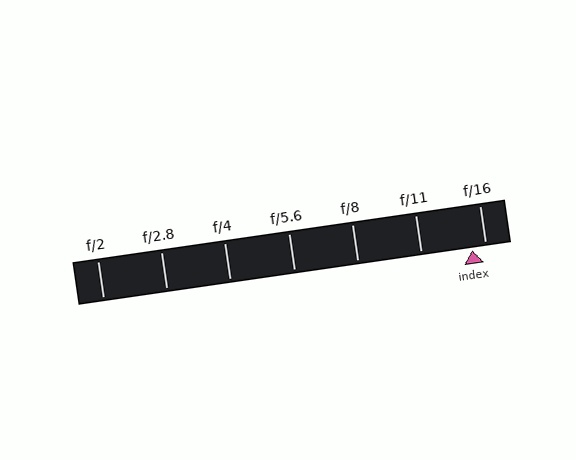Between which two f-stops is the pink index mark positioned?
The index mark is between f/11 and f/16.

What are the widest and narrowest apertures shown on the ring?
The widest aperture shown is f/2 and the narrowest is f/16.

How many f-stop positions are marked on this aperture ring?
There are 7 f-stop positions marked.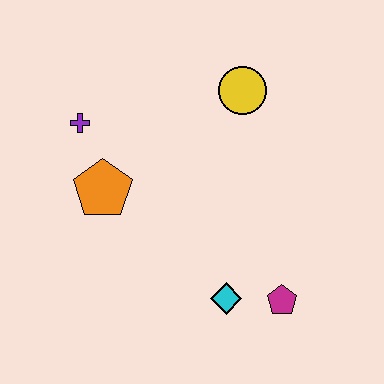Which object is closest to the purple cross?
The orange pentagon is closest to the purple cross.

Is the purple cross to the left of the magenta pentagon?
Yes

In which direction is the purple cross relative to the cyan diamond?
The purple cross is above the cyan diamond.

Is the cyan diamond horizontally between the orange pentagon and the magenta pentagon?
Yes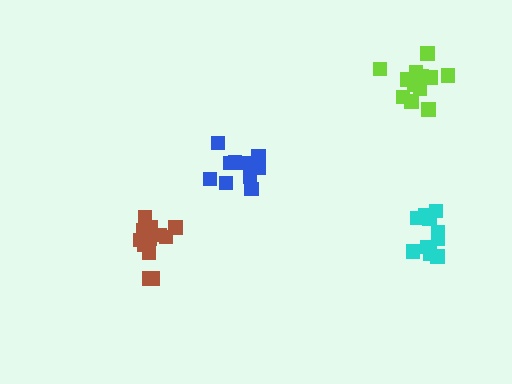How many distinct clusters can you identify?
There are 4 distinct clusters.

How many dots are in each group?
Group 1: 13 dots, Group 2: 10 dots, Group 3: 12 dots, Group 4: 13 dots (48 total).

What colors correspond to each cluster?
The clusters are colored: brown, blue, cyan, lime.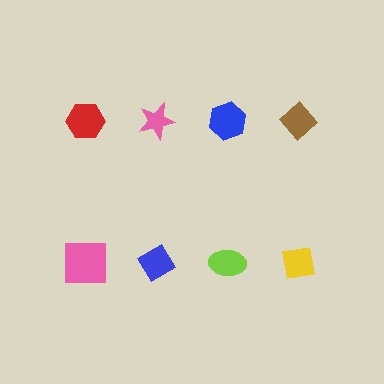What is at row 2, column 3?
A lime ellipse.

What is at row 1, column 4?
A brown diamond.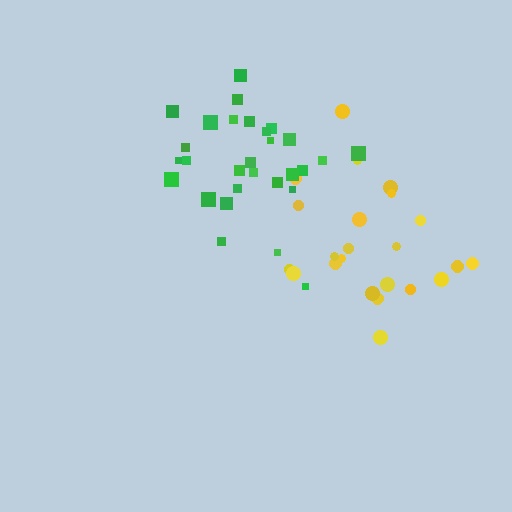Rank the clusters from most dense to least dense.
green, yellow.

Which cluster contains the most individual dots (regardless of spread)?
Green (30).